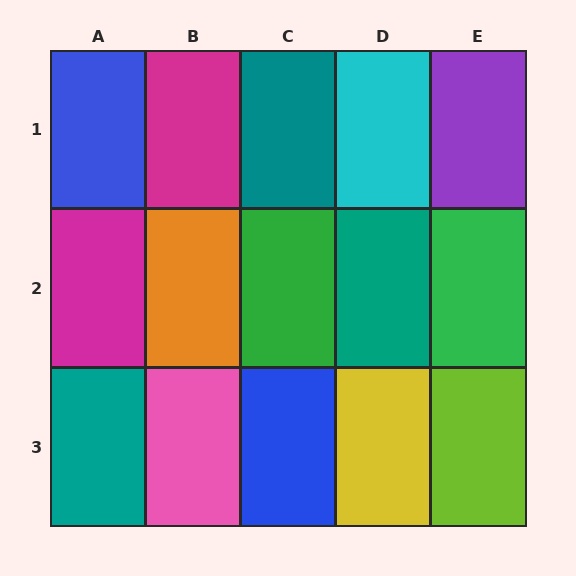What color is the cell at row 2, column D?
Teal.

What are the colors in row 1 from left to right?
Blue, magenta, teal, cyan, purple.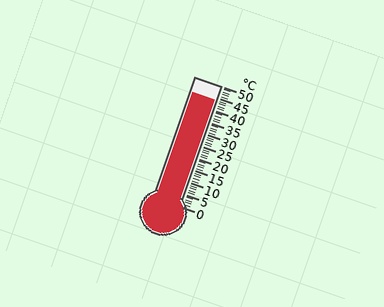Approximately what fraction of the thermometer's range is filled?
The thermometer is filled to approximately 90% of its range.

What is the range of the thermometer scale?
The thermometer scale ranges from 0°C to 50°C.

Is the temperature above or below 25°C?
The temperature is above 25°C.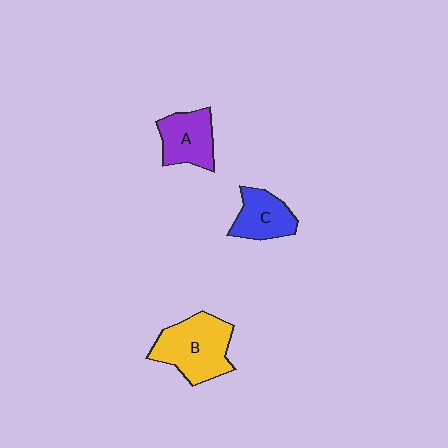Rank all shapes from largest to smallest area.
From largest to smallest: B (yellow), A (purple), C (blue).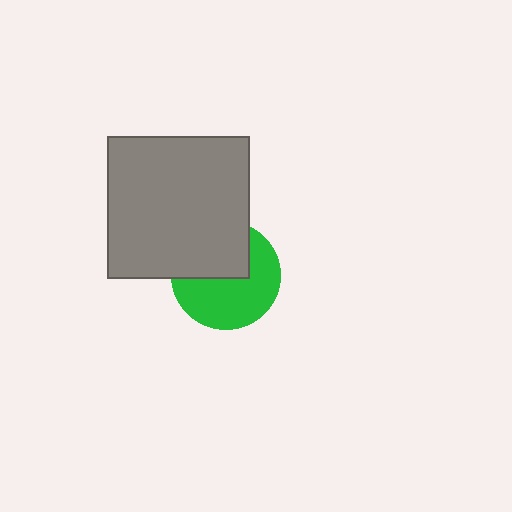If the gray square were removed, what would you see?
You would see the complete green circle.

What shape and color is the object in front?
The object in front is a gray square.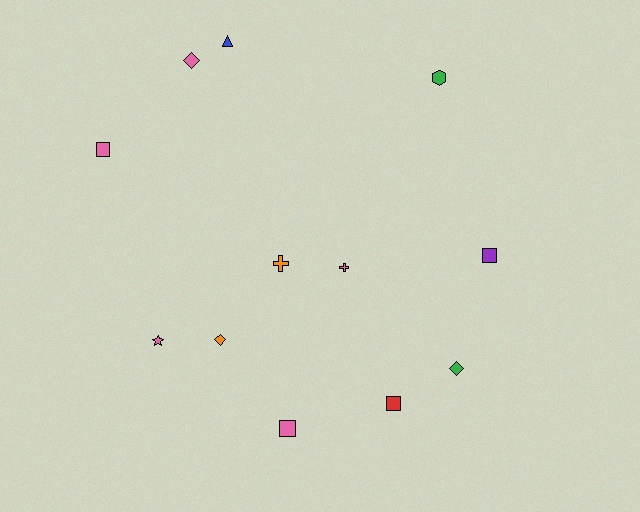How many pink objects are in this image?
There are 5 pink objects.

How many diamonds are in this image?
There are 3 diamonds.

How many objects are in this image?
There are 12 objects.